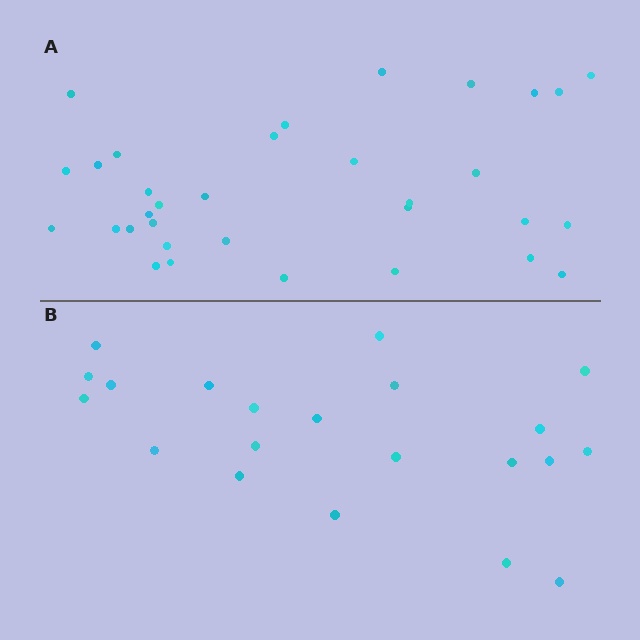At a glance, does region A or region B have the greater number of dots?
Region A (the top region) has more dots.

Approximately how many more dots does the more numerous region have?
Region A has roughly 12 or so more dots than region B.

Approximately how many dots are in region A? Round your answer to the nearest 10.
About 30 dots. (The exact count is 33, which rounds to 30.)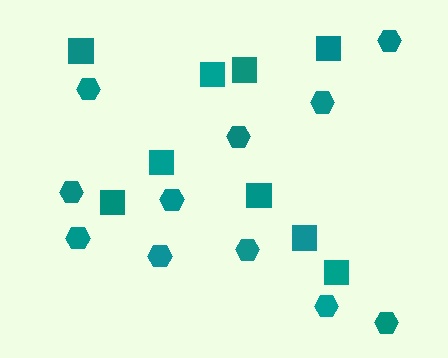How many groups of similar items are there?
There are 2 groups: one group of hexagons (11) and one group of squares (9).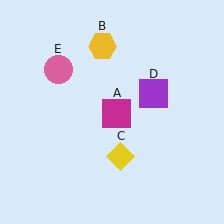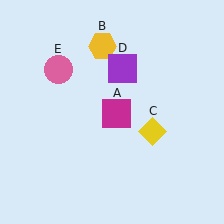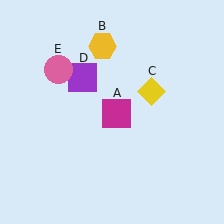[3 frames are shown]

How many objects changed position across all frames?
2 objects changed position: yellow diamond (object C), purple square (object D).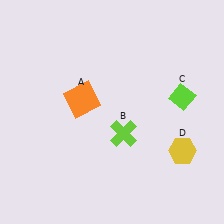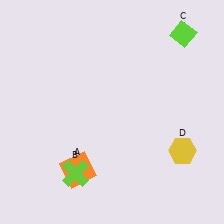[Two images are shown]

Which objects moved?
The objects that moved are: the orange square (A), the lime cross (B), the lime diamond (C).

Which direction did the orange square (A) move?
The orange square (A) moved down.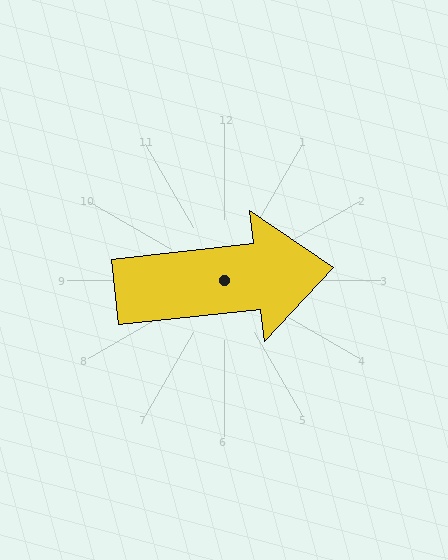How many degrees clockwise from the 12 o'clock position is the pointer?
Approximately 84 degrees.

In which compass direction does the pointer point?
East.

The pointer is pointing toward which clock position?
Roughly 3 o'clock.